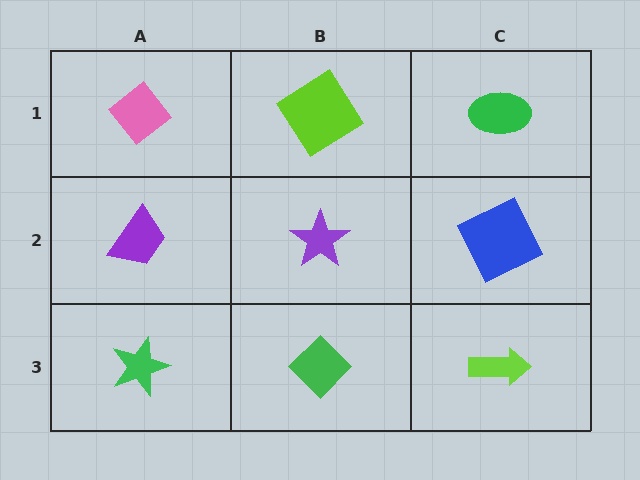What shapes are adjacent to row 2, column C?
A green ellipse (row 1, column C), a lime arrow (row 3, column C), a purple star (row 2, column B).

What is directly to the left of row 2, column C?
A purple star.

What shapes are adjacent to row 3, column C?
A blue square (row 2, column C), a green diamond (row 3, column B).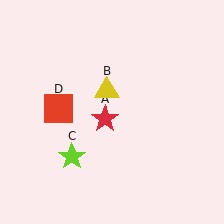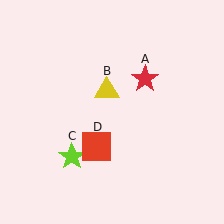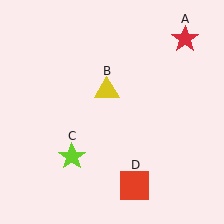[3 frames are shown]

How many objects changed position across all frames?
2 objects changed position: red star (object A), red square (object D).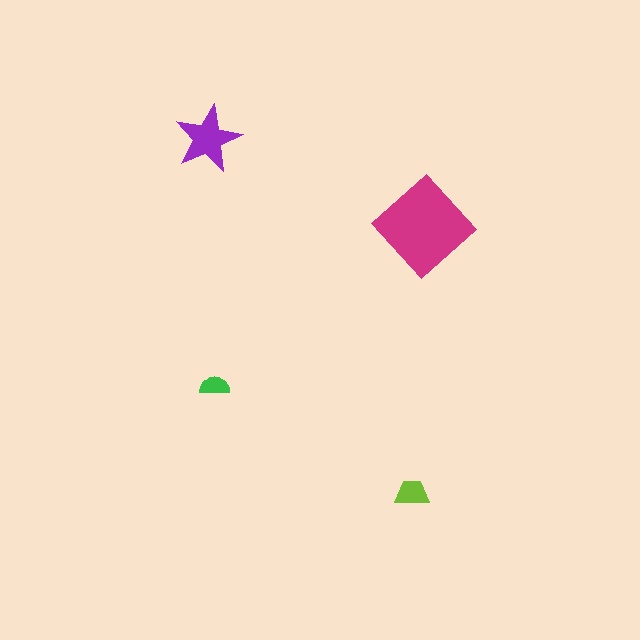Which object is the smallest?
The green semicircle.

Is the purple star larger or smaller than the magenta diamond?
Smaller.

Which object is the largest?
The magenta diamond.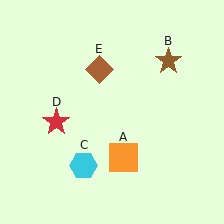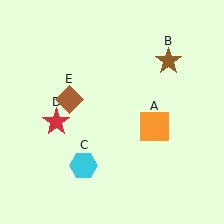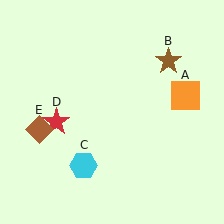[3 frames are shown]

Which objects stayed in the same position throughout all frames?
Brown star (object B) and cyan hexagon (object C) and red star (object D) remained stationary.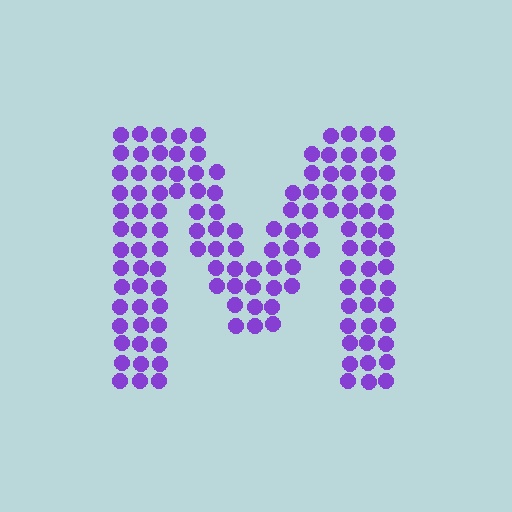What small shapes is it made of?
It is made of small circles.